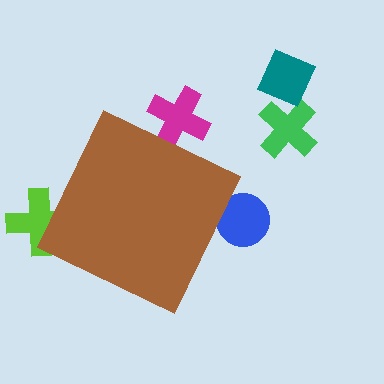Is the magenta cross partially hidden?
Yes, the magenta cross is partially hidden behind the brown diamond.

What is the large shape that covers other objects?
A brown diamond.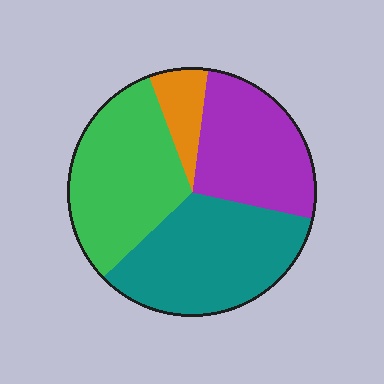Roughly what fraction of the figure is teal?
Teal covers around 35% of the figure.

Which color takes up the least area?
Orange, at roughly 10%.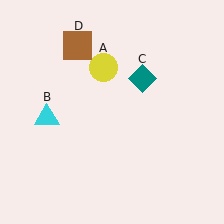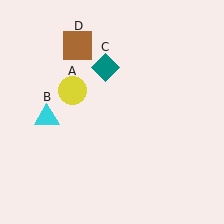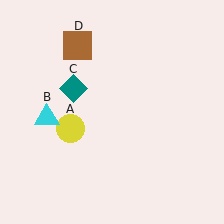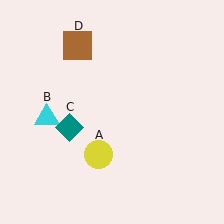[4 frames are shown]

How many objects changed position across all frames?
2 objects changed position: yellow circle (object A), teal diamond (object C).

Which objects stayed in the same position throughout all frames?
Cyan triangle (object B) and brown square (object D) remained stationary.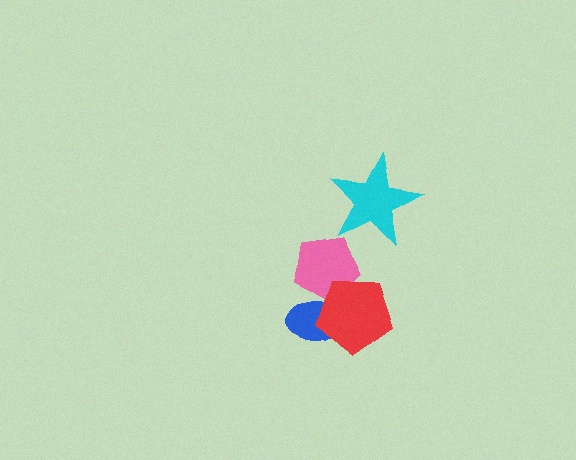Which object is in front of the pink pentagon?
The red pentagon is in front of the pink pentagon.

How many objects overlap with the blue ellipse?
2 objects overlap with the blue ellipse.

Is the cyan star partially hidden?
No, no other shape covers it.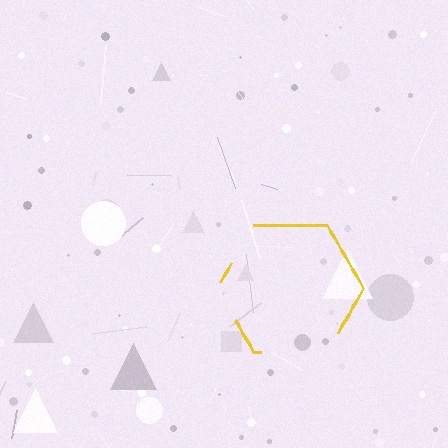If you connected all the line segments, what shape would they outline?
They would outline a hexagon.